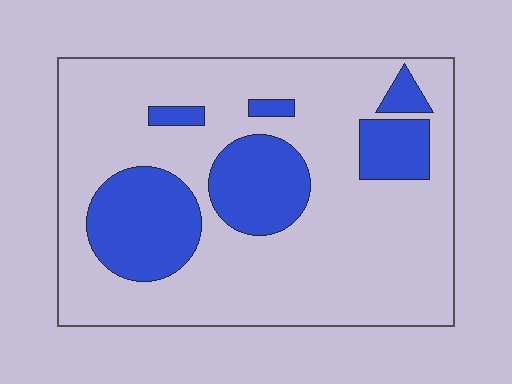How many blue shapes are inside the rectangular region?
6.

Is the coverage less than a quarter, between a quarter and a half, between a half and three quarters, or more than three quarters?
Less than a quarter.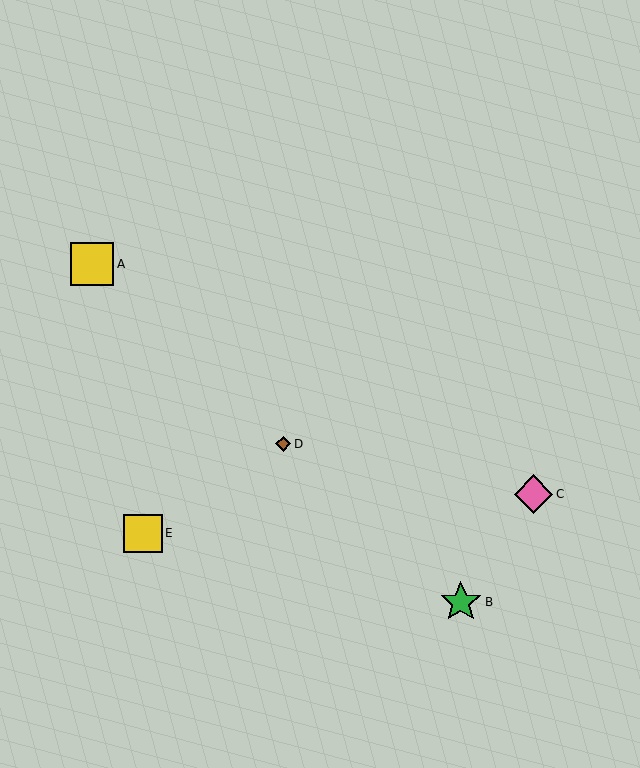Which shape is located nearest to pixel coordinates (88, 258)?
The yellow square (labeled A) at (92, 264) is nearest to that location.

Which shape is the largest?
The yellow square (labeled A) is the largest.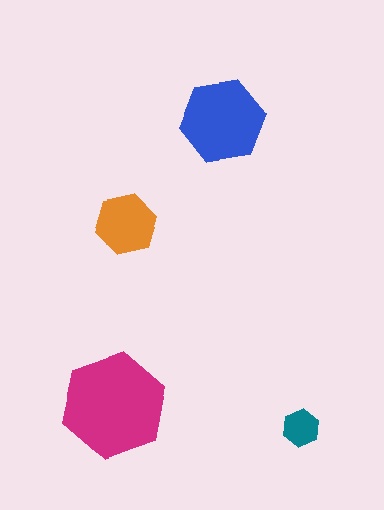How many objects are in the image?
There are 4 objects in the image.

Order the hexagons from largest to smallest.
the magenta one, the blue one, the orange one, the teal one.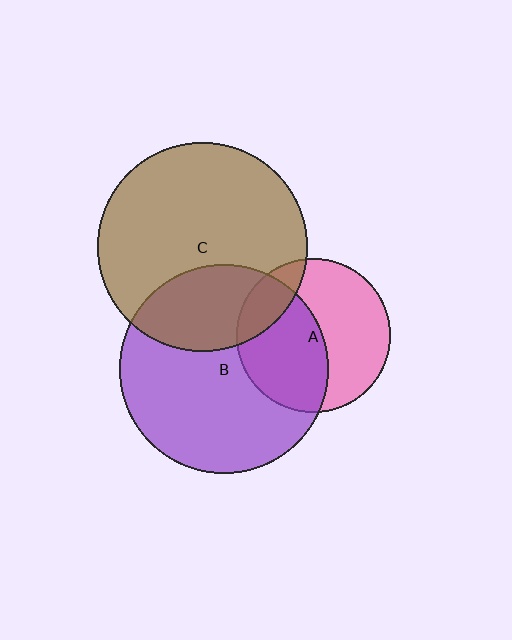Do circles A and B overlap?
Yes.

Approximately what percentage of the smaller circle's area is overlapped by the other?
Approximately 50%.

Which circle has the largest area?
Circle C (brown).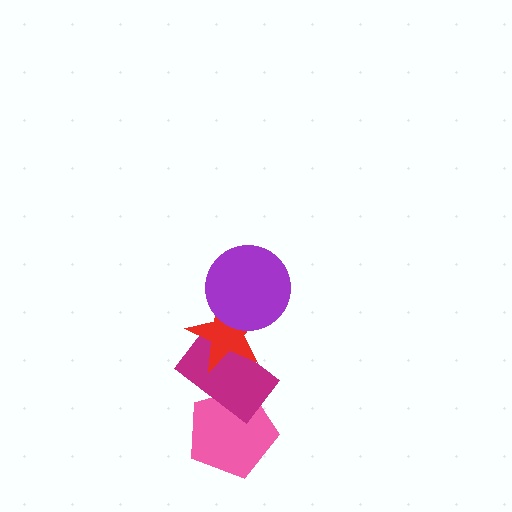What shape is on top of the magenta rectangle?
The red star is on top of the magenta rectangle.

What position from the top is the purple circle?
The purple circle is 1st from the top.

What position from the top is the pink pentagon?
The pink pentagon is 4th from the top.